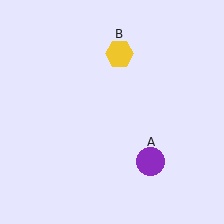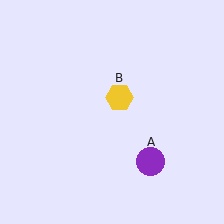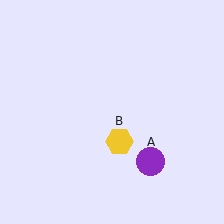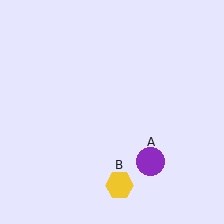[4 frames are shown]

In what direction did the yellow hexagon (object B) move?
The yellow hexagon (object B) moved down.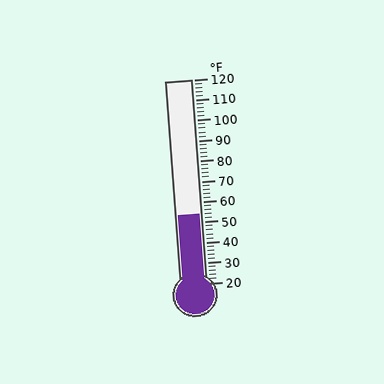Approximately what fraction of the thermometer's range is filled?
The thermometer is filled to approximately 35% of its range.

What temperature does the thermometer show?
The thermometer shows approximately 54°F.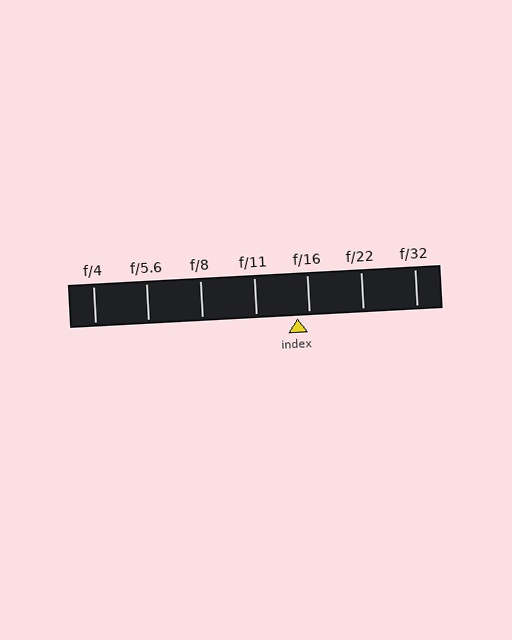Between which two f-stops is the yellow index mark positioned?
The index mark is between f/11 and f/16.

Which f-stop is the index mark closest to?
The index mark is closest to f/16.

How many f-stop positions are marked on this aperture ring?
There are 7 f-stop positions marked.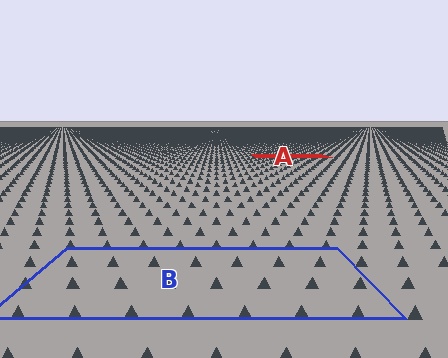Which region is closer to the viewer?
Region B is closer. The texture elements there are larger and more spread out.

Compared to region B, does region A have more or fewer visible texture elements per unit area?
Region A has more texture elements per unit area — they are packed more densely because it is farther away.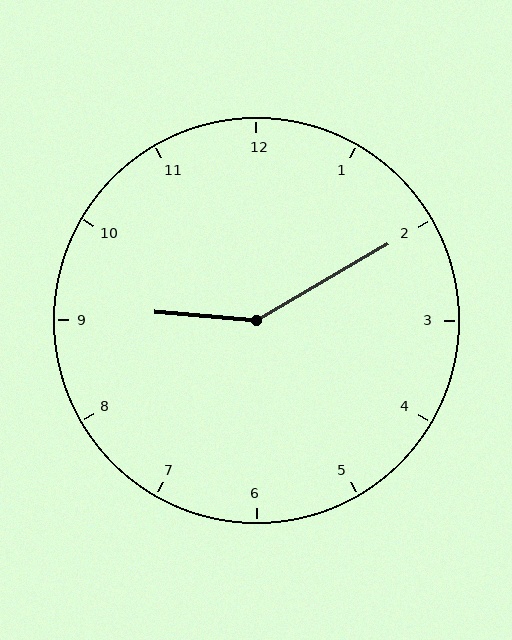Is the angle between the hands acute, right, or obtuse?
It is obtuse.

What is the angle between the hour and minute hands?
Approximately 145 degrees.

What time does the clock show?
9:10.